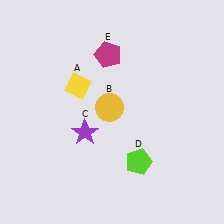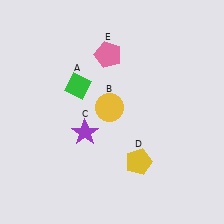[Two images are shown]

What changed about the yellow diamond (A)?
In Image 1, A is yellow. In Image 2, it changed to green.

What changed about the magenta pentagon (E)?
In Image 1, E is magenta. In Image 2, it changed to pink.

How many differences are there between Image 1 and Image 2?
There are 3 differences between the two images.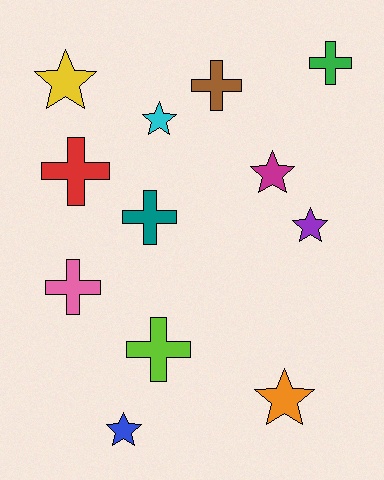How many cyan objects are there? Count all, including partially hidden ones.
There is 1 cyan object.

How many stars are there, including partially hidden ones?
There are 6 stars.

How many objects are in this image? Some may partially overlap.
There are 12 objects.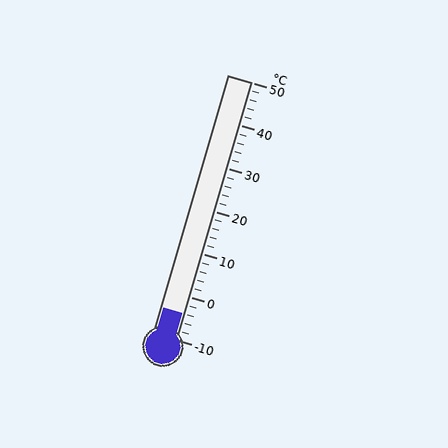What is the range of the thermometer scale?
The thermometer scale ranges from -10°C to 50°C.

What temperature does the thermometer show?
The thermometer shows approximately -4°C.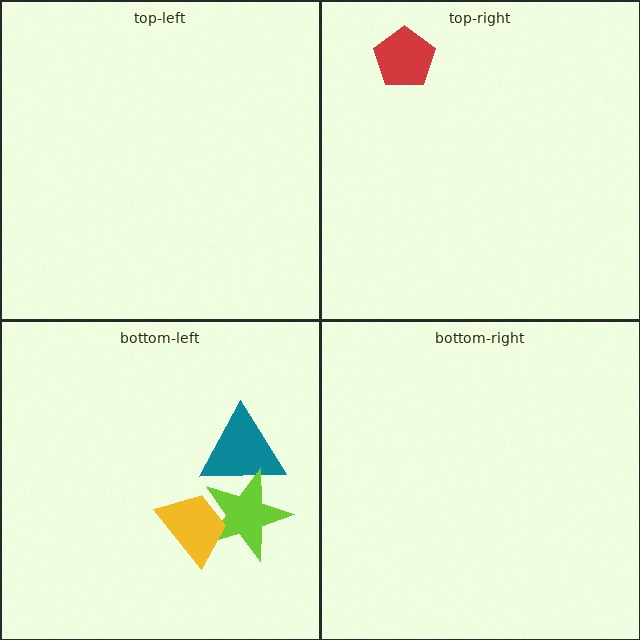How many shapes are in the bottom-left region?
3.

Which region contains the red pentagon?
The top-right region.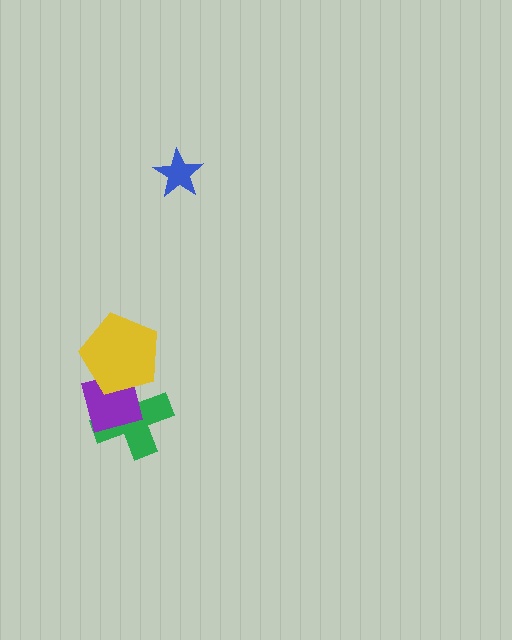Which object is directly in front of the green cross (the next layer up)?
The purple square is directly in front of the green cross.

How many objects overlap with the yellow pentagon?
2 objects overlap with the yellow pentagon.